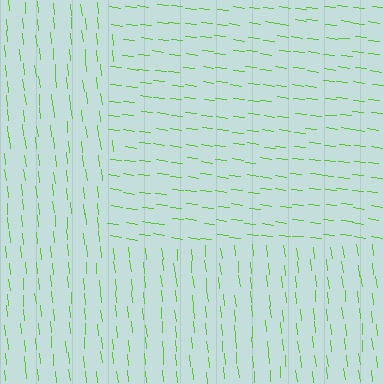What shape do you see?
I see a rectangle.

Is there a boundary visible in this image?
Yes, there is a texture boundary formed by a change in line orientation.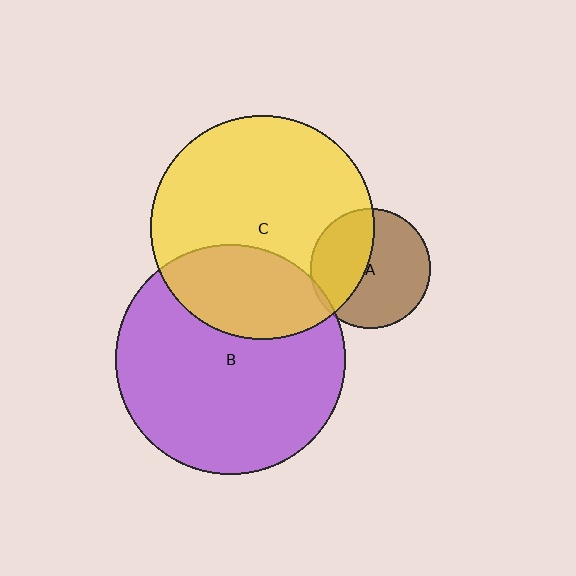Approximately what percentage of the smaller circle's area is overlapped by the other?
Approximately 30%.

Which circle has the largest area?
Circle B (purple).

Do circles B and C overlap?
Yes.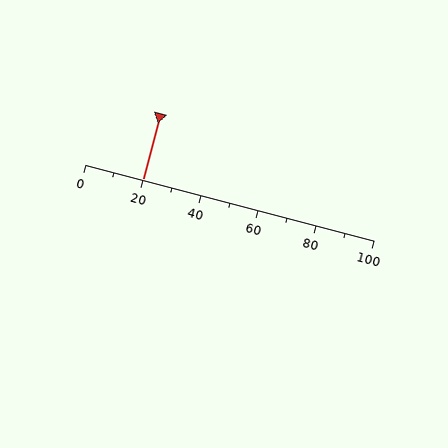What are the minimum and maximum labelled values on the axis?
The axis runs from 0 to 100.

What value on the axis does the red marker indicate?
The marker indicates approximately 20.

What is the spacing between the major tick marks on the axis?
The major ticks are spaced 20 apart.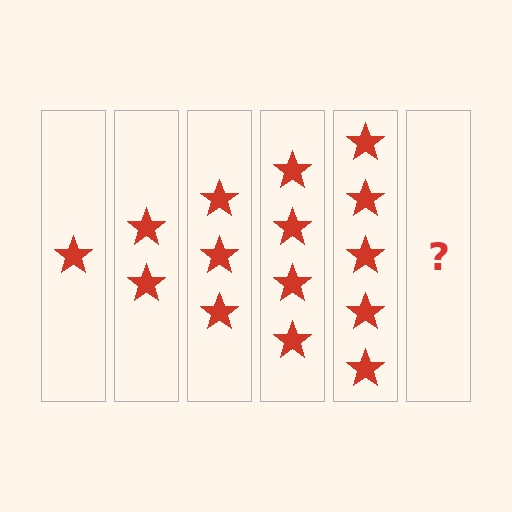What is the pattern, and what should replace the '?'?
The pattern is that each step adds one more star. The '?' should be 6 stars.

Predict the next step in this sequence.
The next step is 6 stars.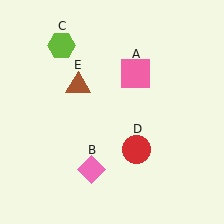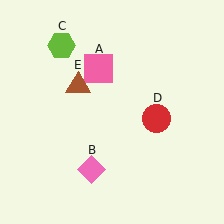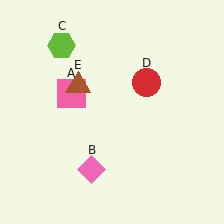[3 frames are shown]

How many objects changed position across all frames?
2 objects changed position: pink square (object A), red circle (object D).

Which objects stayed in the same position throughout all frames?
Pink diamond (object B) and lime hexagon (object C) and brown triangle (object E) remained stationary.